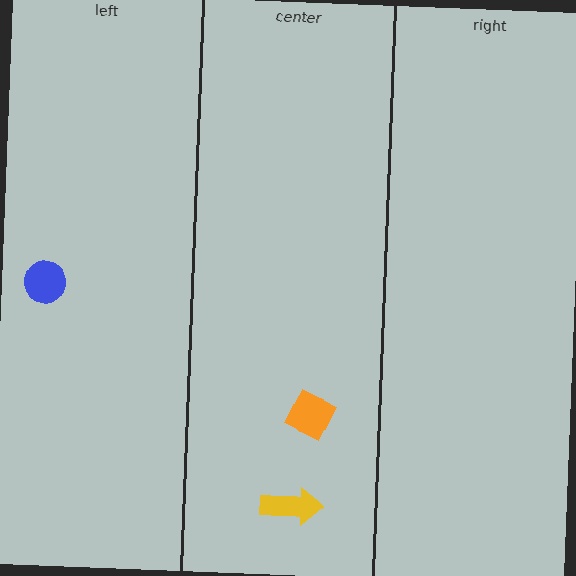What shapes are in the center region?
The yellow arrow, the orange diamond.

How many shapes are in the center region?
2.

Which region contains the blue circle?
The left region.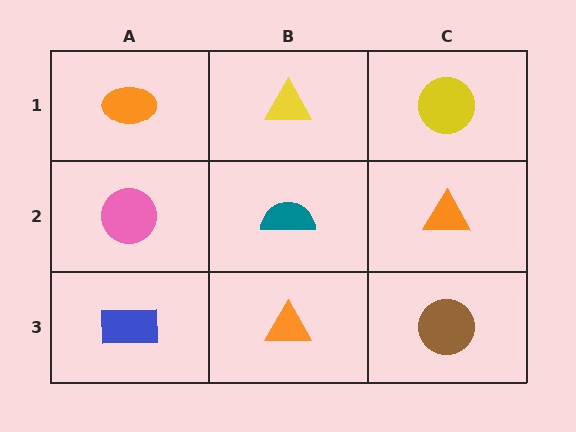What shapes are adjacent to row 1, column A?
A pink circle (row 2, column A), a yellow triangle (row 1, column B).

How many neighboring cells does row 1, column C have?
2.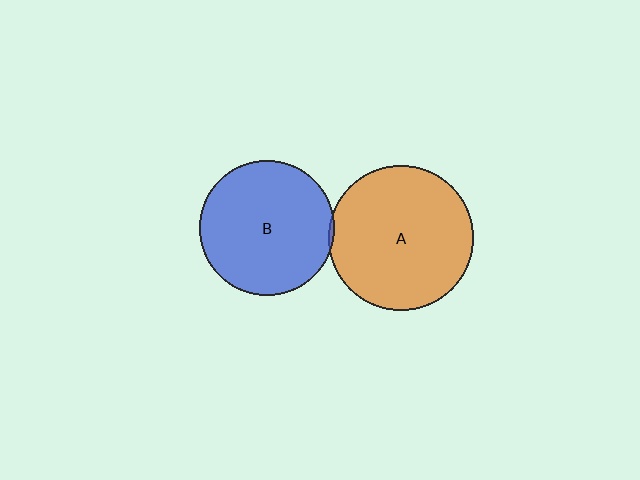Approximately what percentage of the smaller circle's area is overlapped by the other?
Approximately 5%.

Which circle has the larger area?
Circle A (orange).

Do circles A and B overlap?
Yes.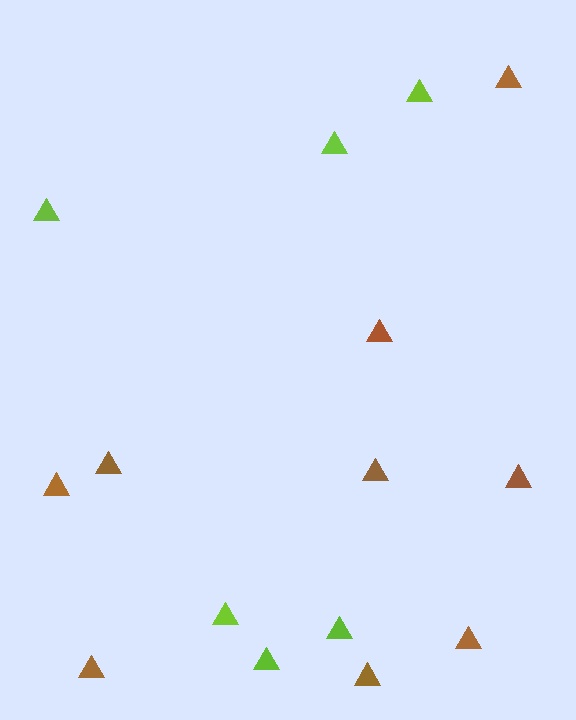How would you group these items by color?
There are 2 groups: one group of brown triangles (9) and one group of lime triangles (6).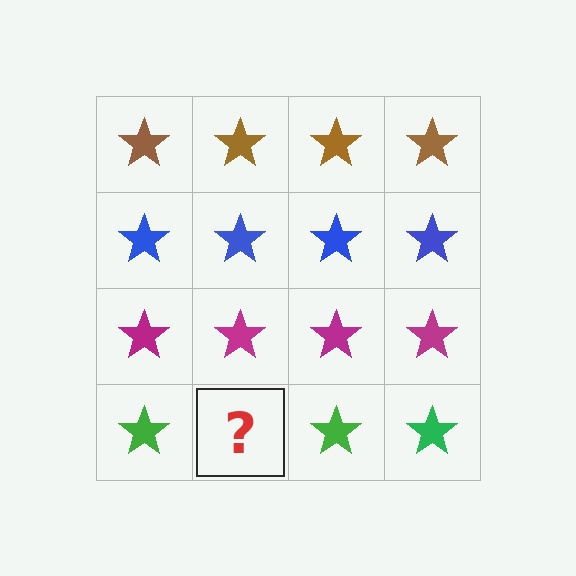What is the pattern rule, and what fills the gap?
The rule is that each row has a consistent color. The gap should be filled with a green star.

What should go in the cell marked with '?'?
The missing cell should contain a green star.